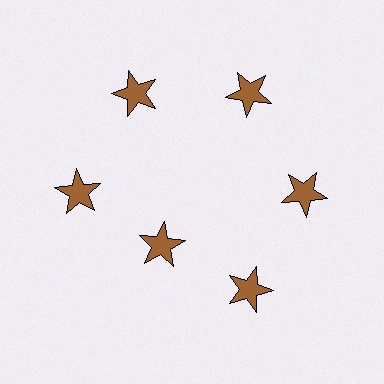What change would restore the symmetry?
The symmetry would be restored by moving it outward, back onto the ring so that all 6 stars sit at equal angles and equal distance from the center.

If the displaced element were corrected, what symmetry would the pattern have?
It would have 6-fold rotational symmetry — the pattern would map onto itself every 60 degrees.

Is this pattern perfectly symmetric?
No. The 6 brown stars are arranged in a ring, but one element near the 7 o'clock position is pulled inward toward the center, breaking the 6-fold rotational symmetry.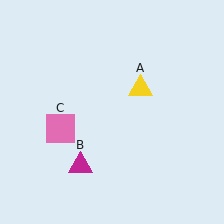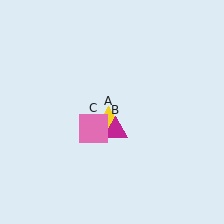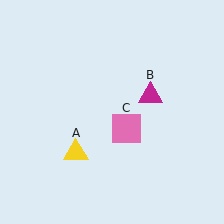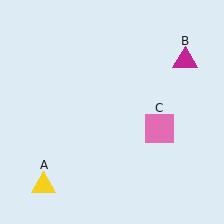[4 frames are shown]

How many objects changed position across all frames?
3 objects changed position: yellow triangle (object A), magenta triangle (object B), pink square (object C).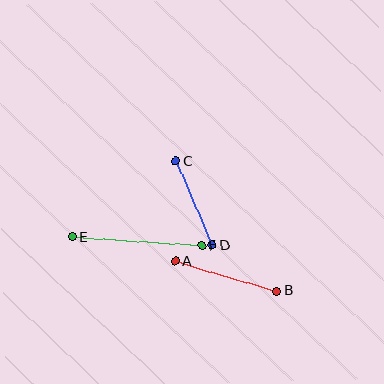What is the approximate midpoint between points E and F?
The midpoint is at approximately (137, 241) pixels.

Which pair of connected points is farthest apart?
Points E and F are farthest apart.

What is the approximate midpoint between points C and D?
The midpoint is at approximately (194, 203) pixels.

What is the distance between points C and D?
The distance is approximately 91 pixels.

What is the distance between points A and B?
The distance is approximately 105 pixels.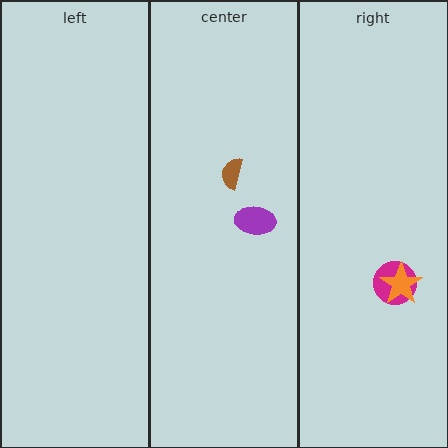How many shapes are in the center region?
2.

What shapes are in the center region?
The purple ellipse, the brown semicircle.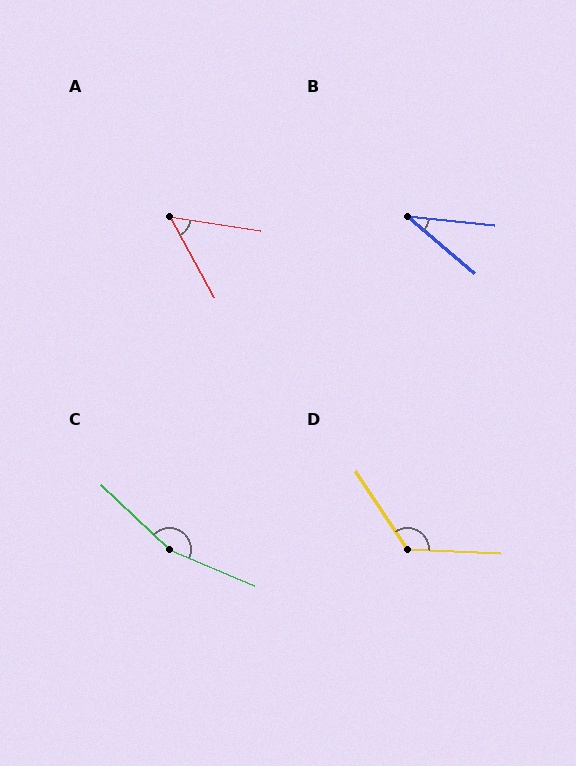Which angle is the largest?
C, at approximately 159 degrees.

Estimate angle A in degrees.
Approximately 53 degrees.